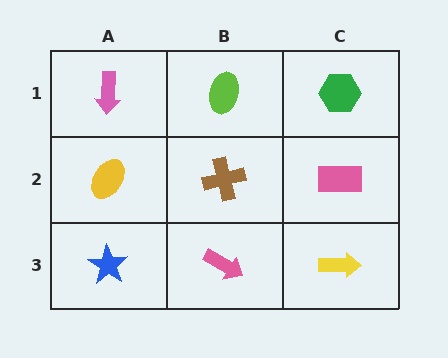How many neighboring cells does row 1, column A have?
2.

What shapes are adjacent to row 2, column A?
A pink arrow (row 1, column A), a blue star (row 3, column A), a brown cross (row 2, column B).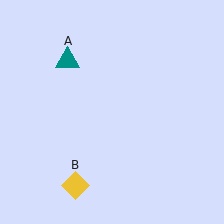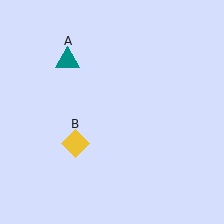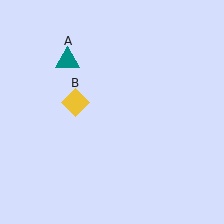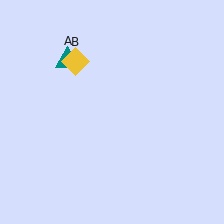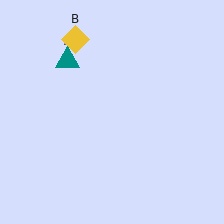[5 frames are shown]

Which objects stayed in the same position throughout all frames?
Teal triangle (object A) remained stationary.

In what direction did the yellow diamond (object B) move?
The yellow diamond (object B) moved up.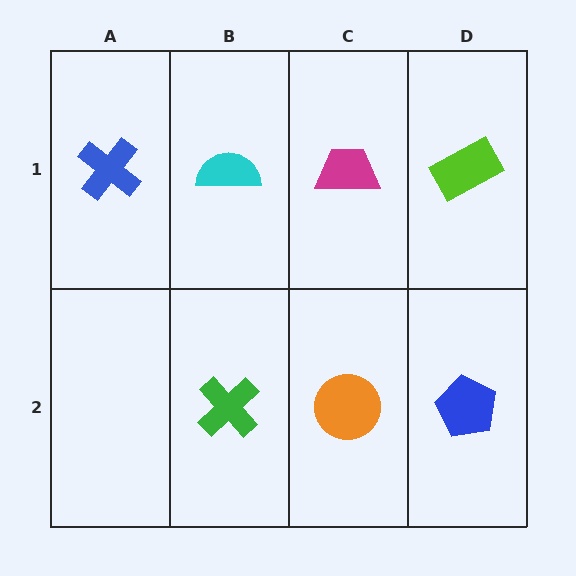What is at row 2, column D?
A blue pentagon.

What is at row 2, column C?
An orange circle.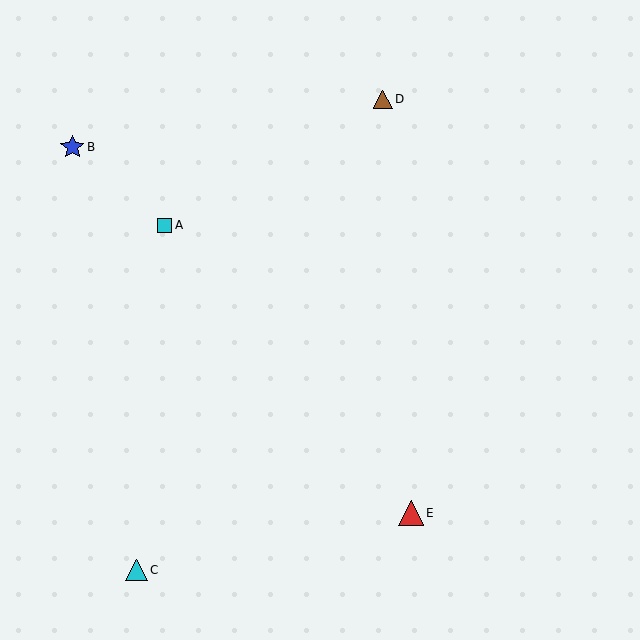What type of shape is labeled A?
Shape A is a cyan square.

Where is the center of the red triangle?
The center of the red triangle is at (411, 513).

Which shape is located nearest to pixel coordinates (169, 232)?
The cyan square (labeled A) at (165, 225) is nearest to that location.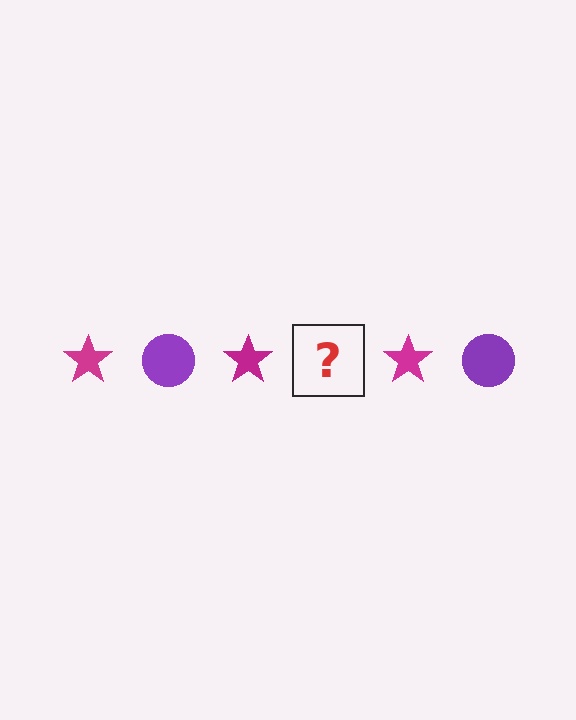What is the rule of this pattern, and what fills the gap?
The rule is that the pattern alternates between magenta star and purple circle. The gap should be filled with a purple circle.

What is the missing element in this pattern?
The missing element is a purple circle.